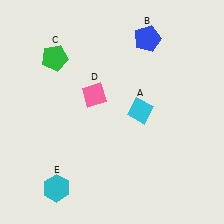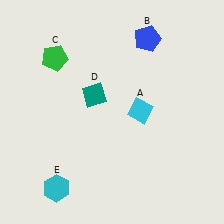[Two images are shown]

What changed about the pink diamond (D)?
In Image 1, D is pink. In Image 2, it changed to teal.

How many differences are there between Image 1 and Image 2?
There is 1 difference between the two images.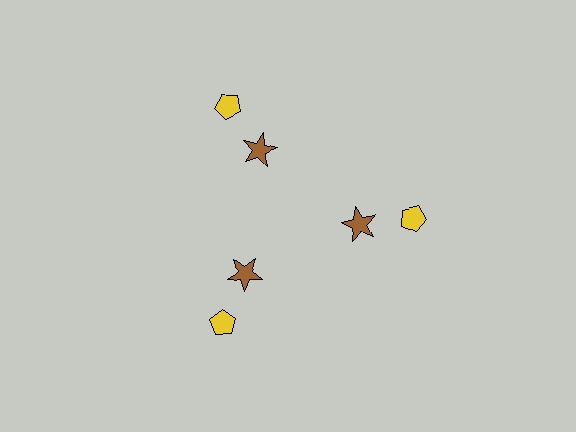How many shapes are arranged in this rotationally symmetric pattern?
There are 6 shapes, arranged in 3 groups of 2.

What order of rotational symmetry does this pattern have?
This pattern has 3-fold rotational symmetry.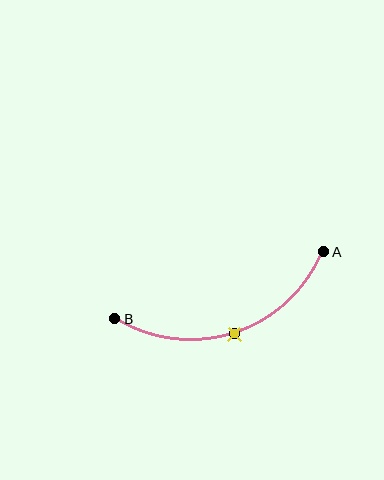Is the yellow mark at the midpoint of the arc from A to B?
Yes. The yellow mark lies on the arc at equal arc-length from both A and B — it is the arc midpoint.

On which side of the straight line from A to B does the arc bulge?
The arc bulges below the straight line connecting A and B.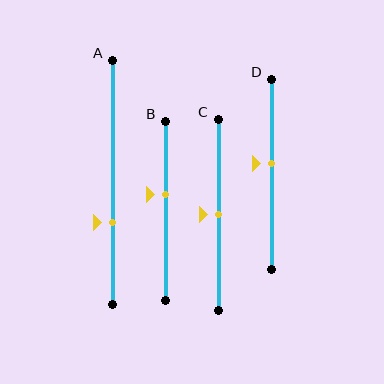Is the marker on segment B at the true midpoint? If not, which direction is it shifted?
No, the marker on segment B is shifted upward by about 9% of the segment length.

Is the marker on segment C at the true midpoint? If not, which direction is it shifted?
Yes, the marker on segment C is at the true midpoint.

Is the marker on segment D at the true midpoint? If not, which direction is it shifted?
No, the marker on segment D is shifted upward by about 6% of the segment length.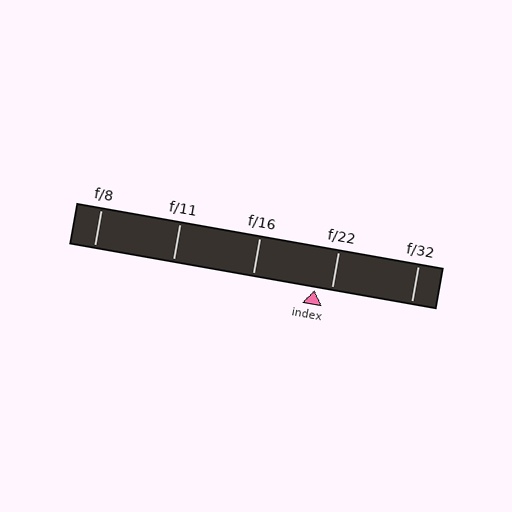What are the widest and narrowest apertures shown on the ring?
The widest aperture shown is f/8 and the narrowest is f/32.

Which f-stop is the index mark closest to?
The index mark is closest to f/22.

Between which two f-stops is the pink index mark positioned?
The index mark is between f/16 and f/22.